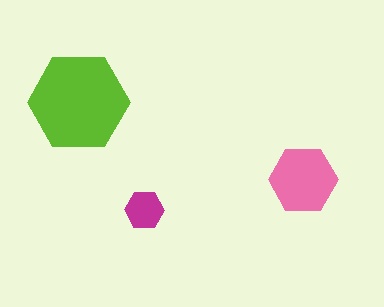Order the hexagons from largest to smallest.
the lime one, the pink one, the magenta one.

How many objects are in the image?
There are 3 objects in the image.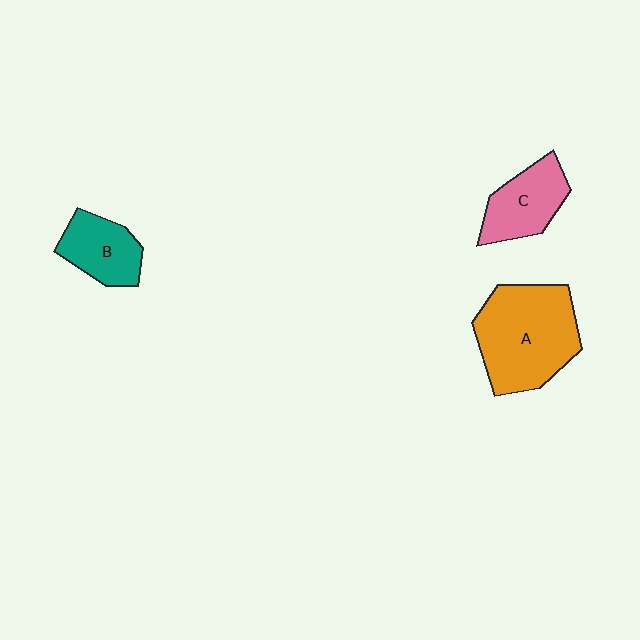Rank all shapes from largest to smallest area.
From largest to smallest: A (orange), C (pink), B (teal).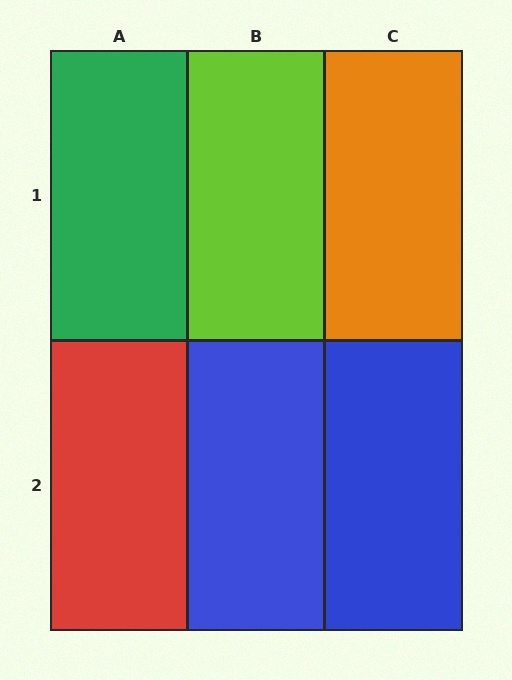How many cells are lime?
1 cell is lime.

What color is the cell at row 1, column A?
Green.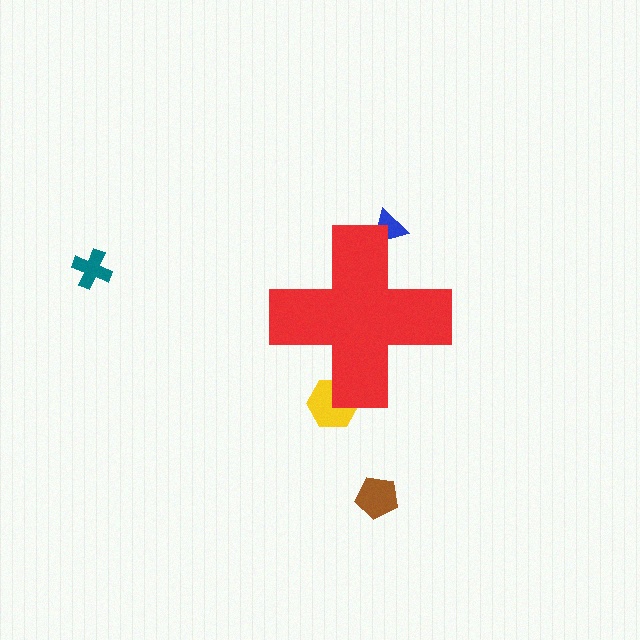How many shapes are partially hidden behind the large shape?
2 shapes are partially hidden.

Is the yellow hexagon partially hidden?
Yes, the yellow hexagon is partially hidden behind the red cross.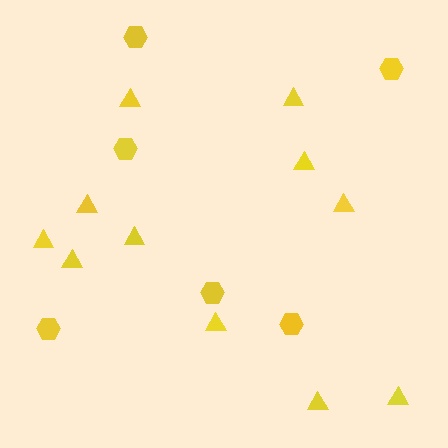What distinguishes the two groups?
There are 2 groups: one group of triangles (11) and one group of hexagons (6).